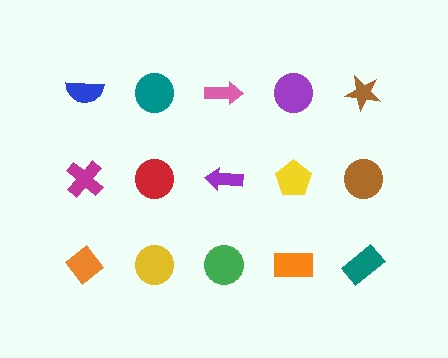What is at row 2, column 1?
A magenta cross.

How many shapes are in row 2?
5 shapes.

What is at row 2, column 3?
A purple arrow.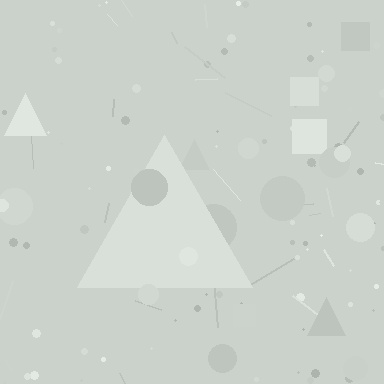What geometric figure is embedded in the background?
A triangle is embedded in the background.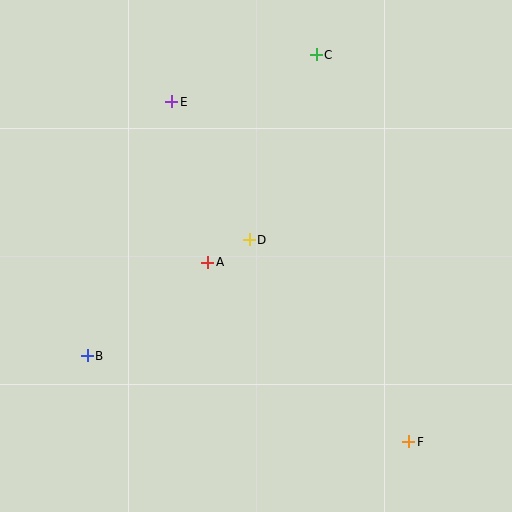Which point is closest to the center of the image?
Point D at (249, 240) is closest to the center.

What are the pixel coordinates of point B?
Point B is at (87, 356).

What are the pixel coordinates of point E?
Point E is at (172, 102).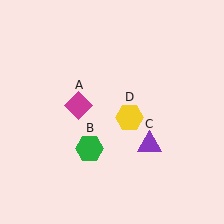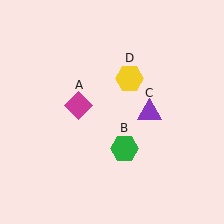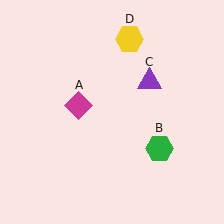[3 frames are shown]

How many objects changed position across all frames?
3 objects changed position: green hexagon (object B), purple triangle (object C), yellow hexagon (object D).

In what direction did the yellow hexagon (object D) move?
The yellow hexagon (object D) moved up.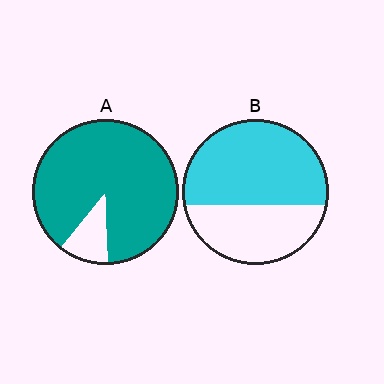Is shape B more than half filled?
Yes.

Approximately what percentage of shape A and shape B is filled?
A is approximately 90% and B is approximately 60%.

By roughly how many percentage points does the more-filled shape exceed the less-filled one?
By roughly 30 percentage points (A over B).